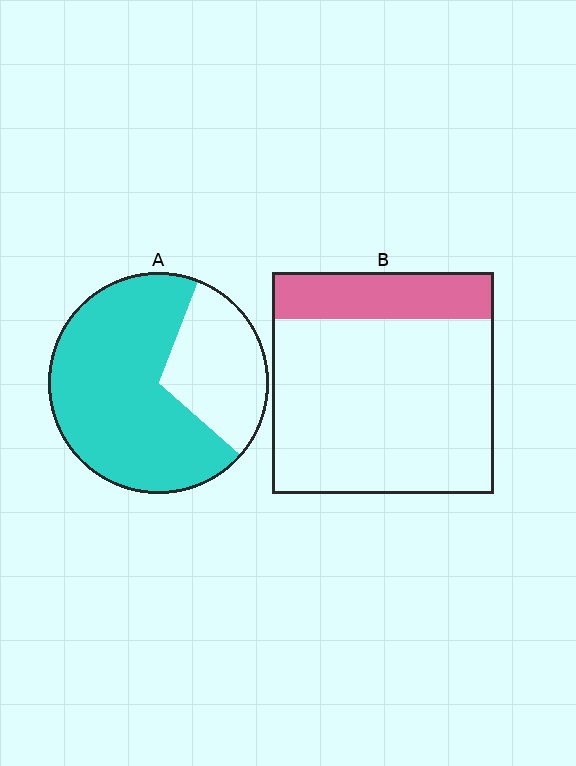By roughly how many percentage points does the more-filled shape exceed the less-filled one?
By roughly 50 percentage points (A over B).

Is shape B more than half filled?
No.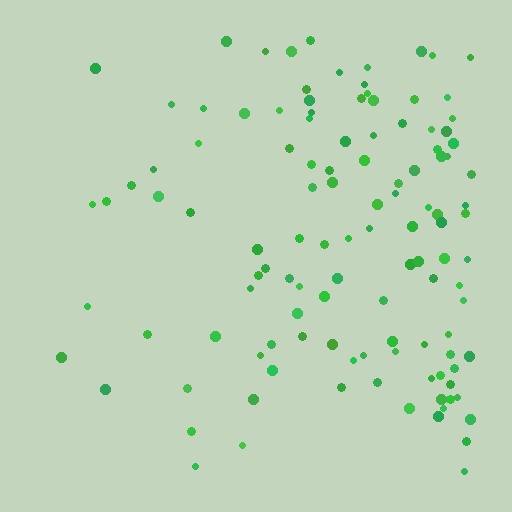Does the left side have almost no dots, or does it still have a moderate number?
Still a moderate number, just noticeably fewer than the right.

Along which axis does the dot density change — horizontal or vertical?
Horizontal.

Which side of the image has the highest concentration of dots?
The right.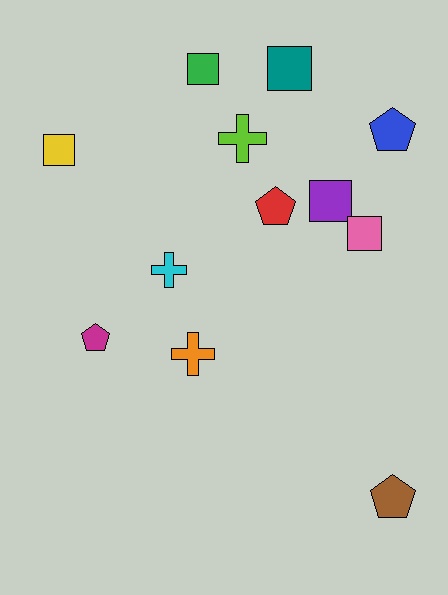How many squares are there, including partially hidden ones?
There are 5 squares.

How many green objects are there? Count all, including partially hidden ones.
There is 1 green object.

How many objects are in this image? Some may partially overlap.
There are 12 objects.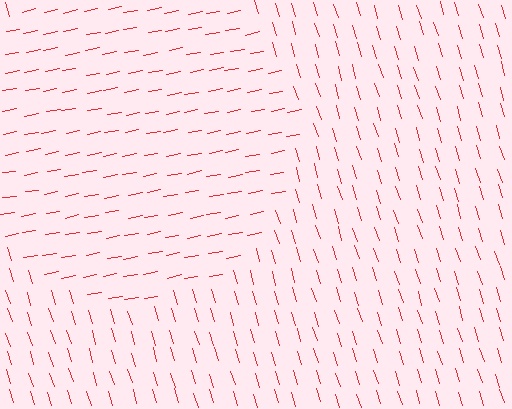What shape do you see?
I see a circle.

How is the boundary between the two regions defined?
The boundary is defined purely by a change in line orientation (approximately 83 degrees difference). All lines are the same color and thickness.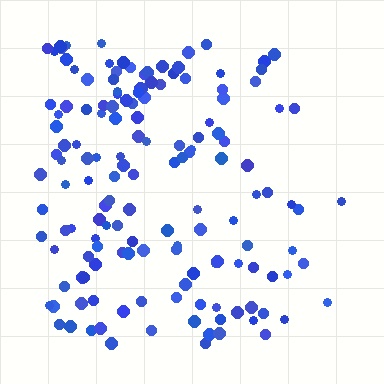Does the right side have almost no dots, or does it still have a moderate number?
Still a moderate number, just noticeably fewer than the left.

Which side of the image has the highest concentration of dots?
The left.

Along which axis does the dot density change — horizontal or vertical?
Horizontal.